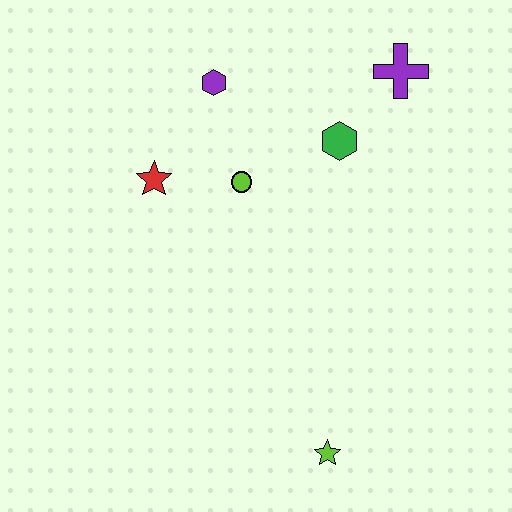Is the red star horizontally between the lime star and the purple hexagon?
No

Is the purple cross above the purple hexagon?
Yes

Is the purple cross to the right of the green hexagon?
Yes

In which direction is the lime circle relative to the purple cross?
The lime circle is to the left of the purple cross.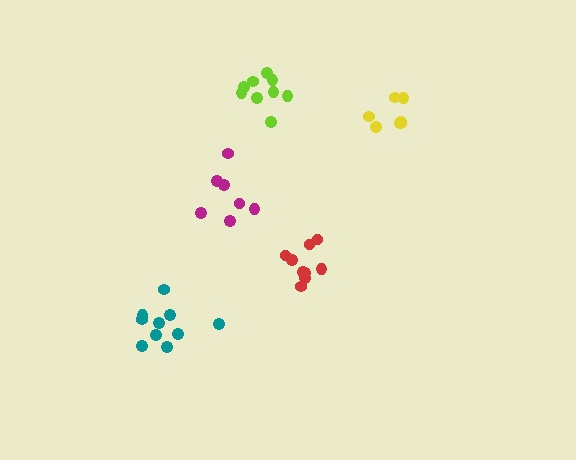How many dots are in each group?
Group 1: 9 dots, Group 2: 9 dots, Group 3: 10 dots, Group 4: 7 dots, Group 5: 7 dots (42 total).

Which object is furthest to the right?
The yellow cluster is rightmost.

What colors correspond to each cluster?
The clusters are colored: lime, red, teal, yellow, magenta.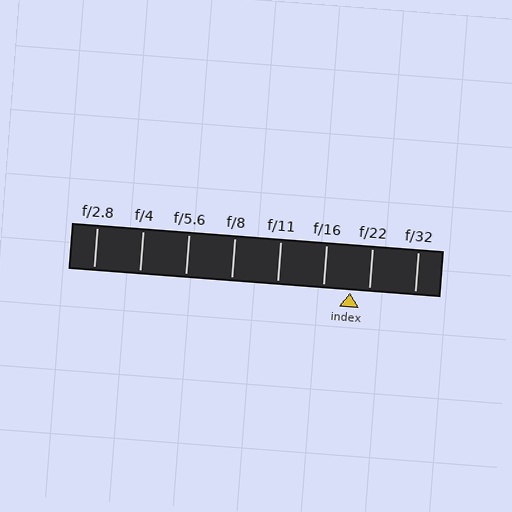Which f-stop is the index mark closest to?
The index mark is closest to f/22.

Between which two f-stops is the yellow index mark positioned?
The index mark is between f/16 and f/22.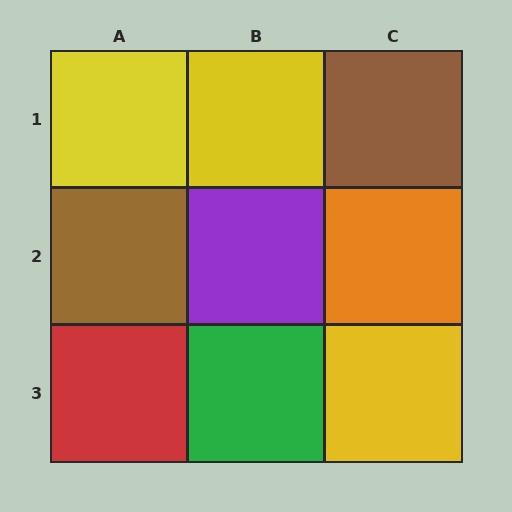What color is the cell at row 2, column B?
Purple.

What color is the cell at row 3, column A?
Red.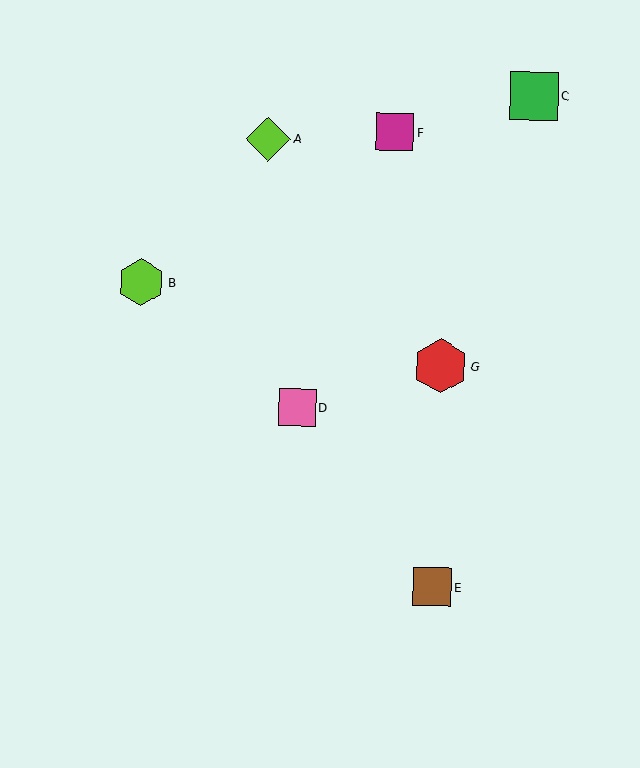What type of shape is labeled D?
Shape D is a pink square.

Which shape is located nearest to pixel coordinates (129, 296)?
The lime hexagon (labeled B) at (141, 282) is nearest to that location.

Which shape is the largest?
The red hexagon (labeled G) is the largest.